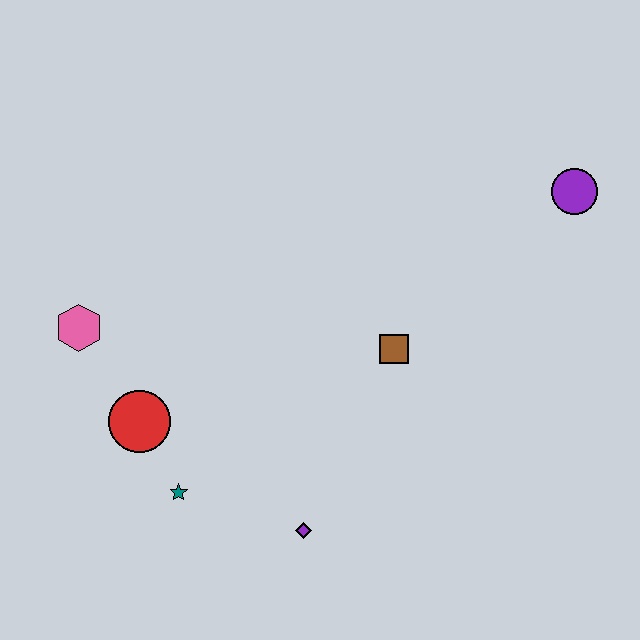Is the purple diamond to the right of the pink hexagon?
Yes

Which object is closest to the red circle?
The teal star is closest to the red circle.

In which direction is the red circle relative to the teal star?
The red circle is above the teal star.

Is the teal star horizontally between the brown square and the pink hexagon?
Yes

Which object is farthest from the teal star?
The purple circle is farthest from the teal star.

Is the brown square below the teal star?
No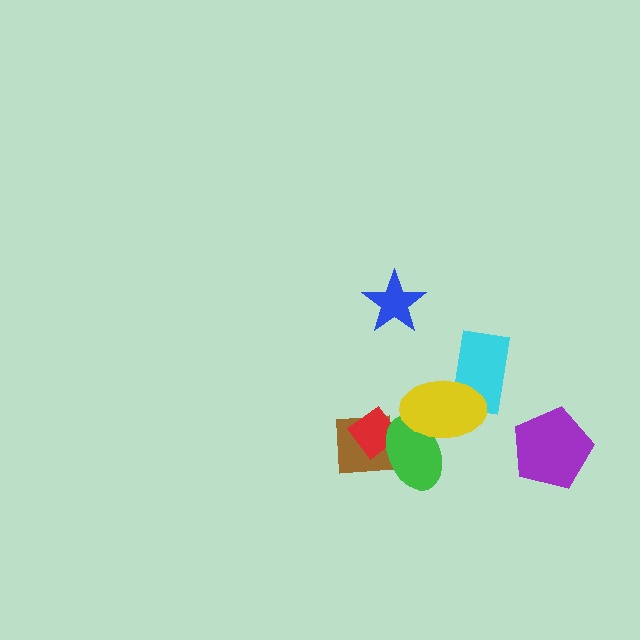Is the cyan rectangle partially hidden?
Yes, it is partially covered by another shape.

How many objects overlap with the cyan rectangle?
1 object overlaps with the cyan rectangle.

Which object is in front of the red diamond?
The green ellipse is in front of the red diamond.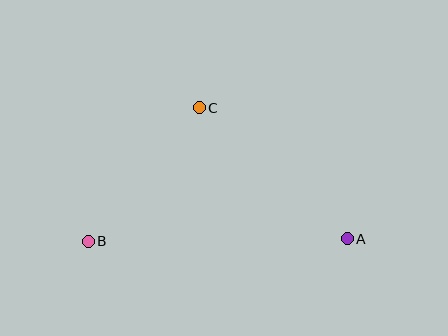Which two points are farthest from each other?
Points A and B are farthest from each other.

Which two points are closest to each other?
Points B and C are closest to each other.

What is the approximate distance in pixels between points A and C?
The distance between A and C is approximately 197 pixels.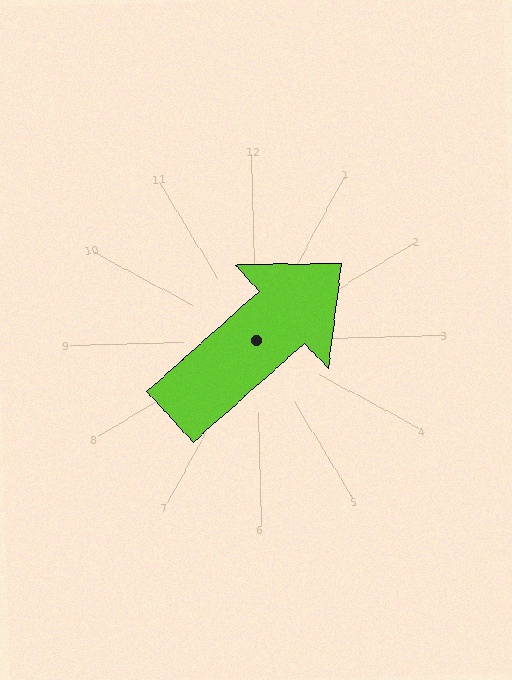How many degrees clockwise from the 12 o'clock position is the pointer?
Approximately 50 degrees.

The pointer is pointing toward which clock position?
Roughly 2 o'clock.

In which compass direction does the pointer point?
Northeast.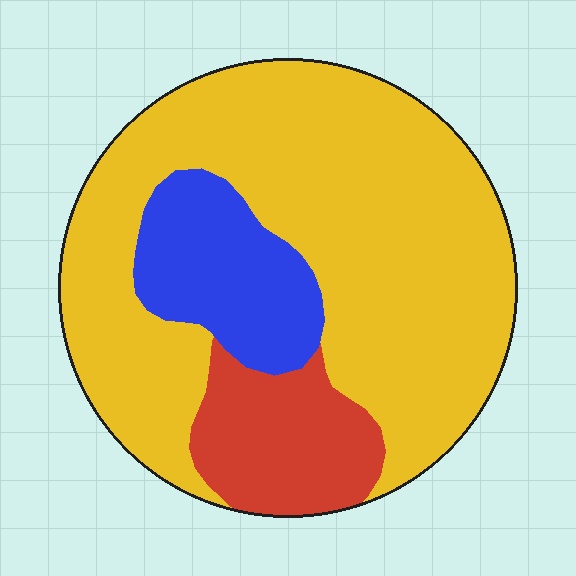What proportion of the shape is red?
Red covers roughly 15% of the shape.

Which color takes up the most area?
Yellow, at roughly 70%.